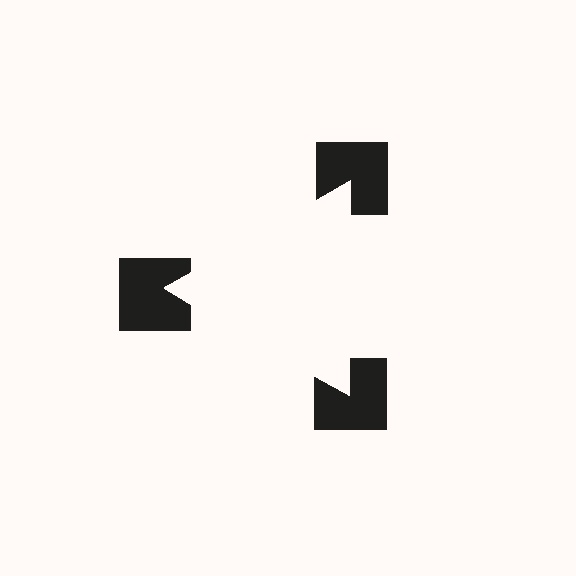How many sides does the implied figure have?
3 sides.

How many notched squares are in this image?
There are 3 — one at each vertex of the illusory triangle.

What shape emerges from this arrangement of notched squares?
An illusory triangle — its edges are inferred from the aligned wedge cuts in the notched squares, not physically drawn.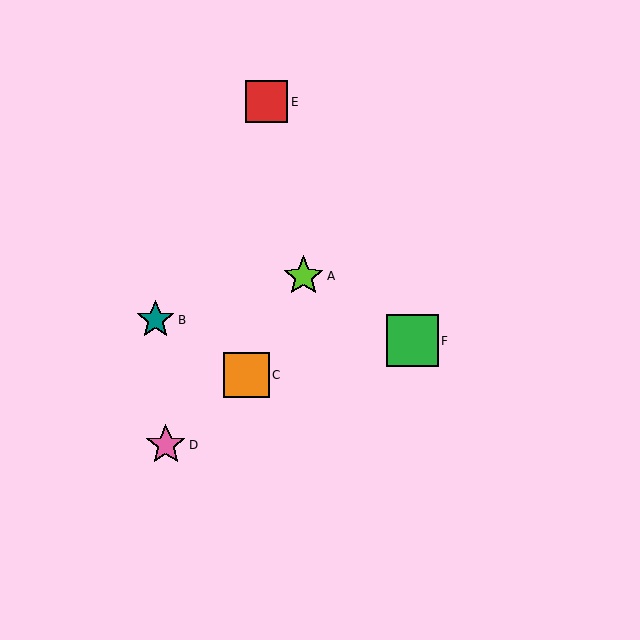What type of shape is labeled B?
Shape B is a teal star.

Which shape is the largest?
The green square (labeled F) is the largest.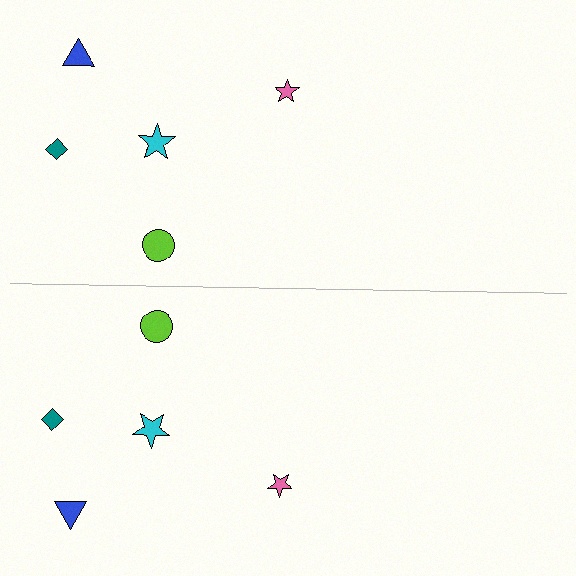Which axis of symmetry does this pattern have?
The pattern has a horizontal axis of symmetry running through the center of the image.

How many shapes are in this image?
There are 10 shapes in this image.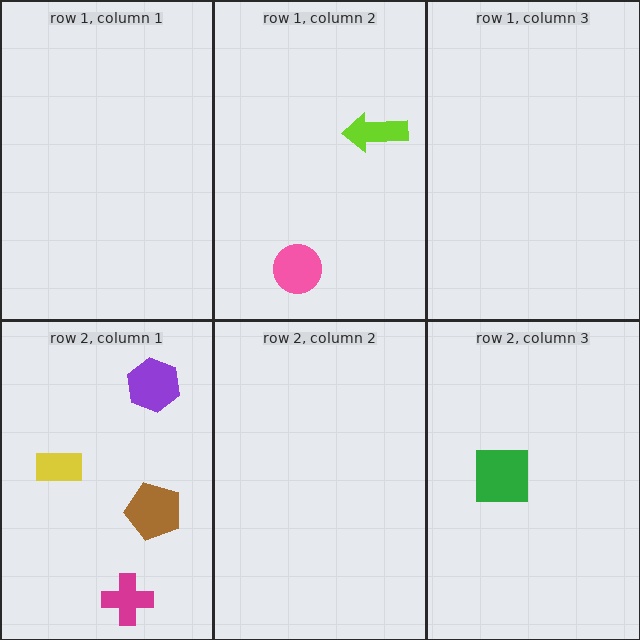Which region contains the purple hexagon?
The row 2, column 1 region.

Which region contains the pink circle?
The row 1, column 2 region.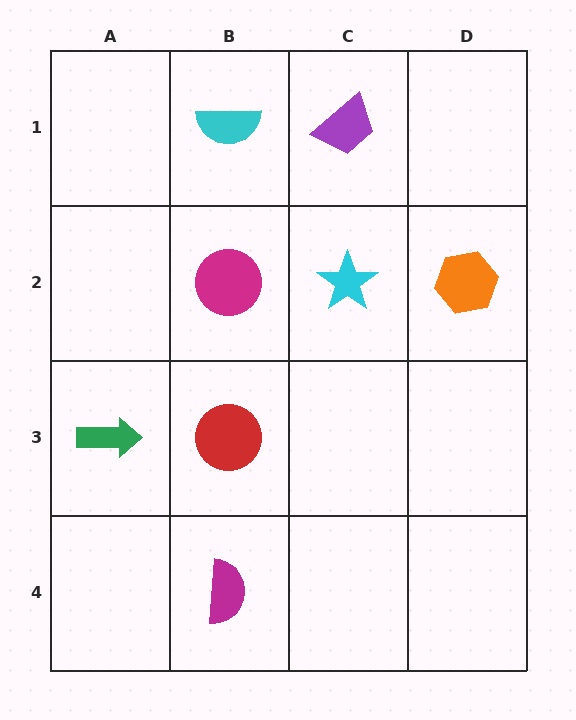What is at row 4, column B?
A magenta semicircle.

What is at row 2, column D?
An orange hexagon.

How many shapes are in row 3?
2 shapes.